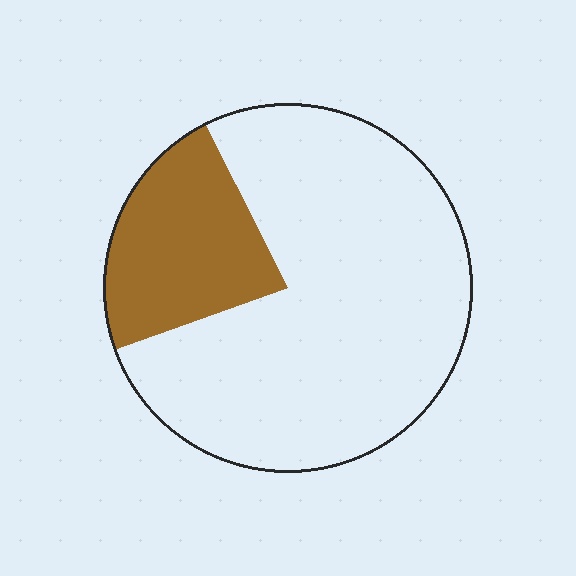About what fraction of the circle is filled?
About one quarter (1/4).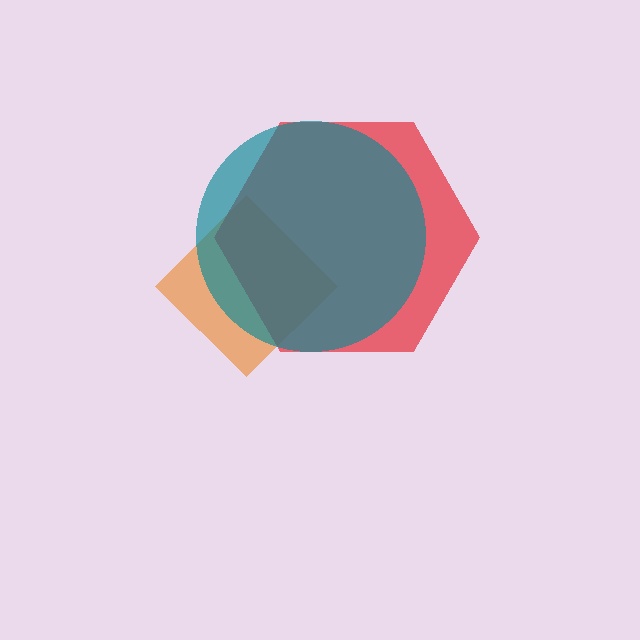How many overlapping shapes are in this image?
There are 3 overlapping shapes in the image.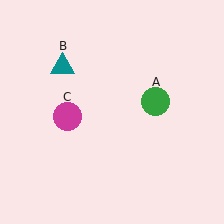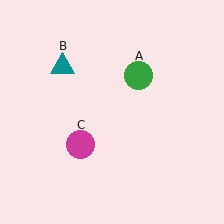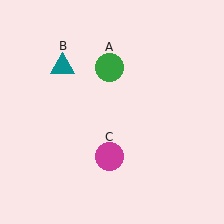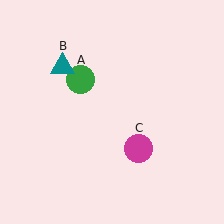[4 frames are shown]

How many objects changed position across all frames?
2 objects changed position: green circle (object A), magenta circle (object C).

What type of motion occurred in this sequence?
The green circle (object A), magenta circle (object C) rotated counterclockwise around the center of the scene.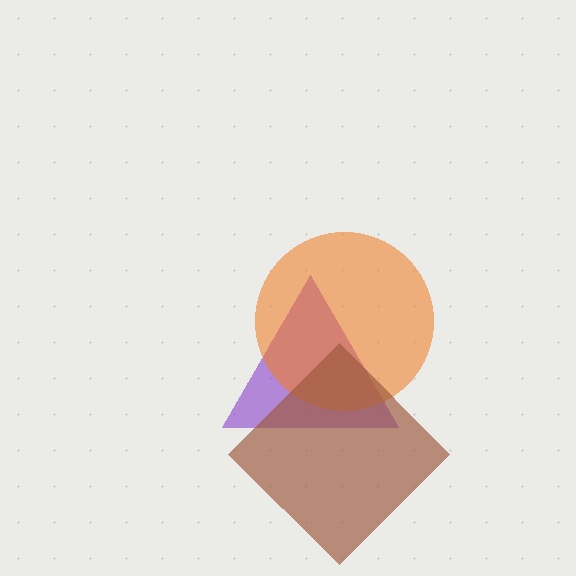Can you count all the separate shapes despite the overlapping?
Yes, there are 3 separate shapes.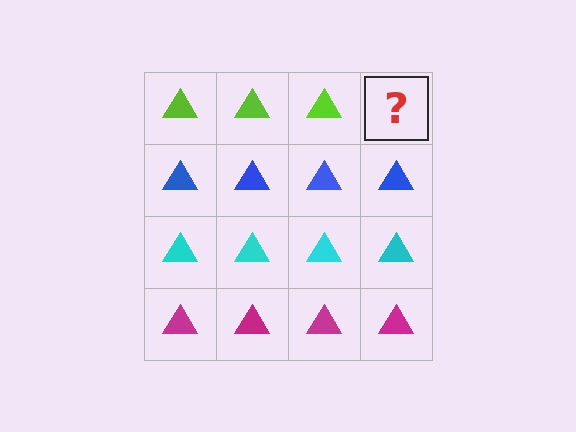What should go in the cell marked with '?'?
The missing cell should contain a lime triangle.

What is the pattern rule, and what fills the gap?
The rule is that each row has a consistent color. The gap should be filled with a lime triangle.